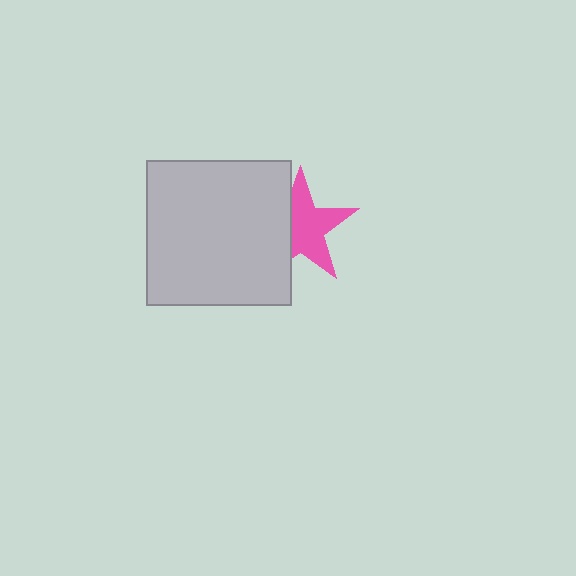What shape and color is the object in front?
The object in front is a light gray square.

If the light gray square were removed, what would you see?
You would see the complete pink star.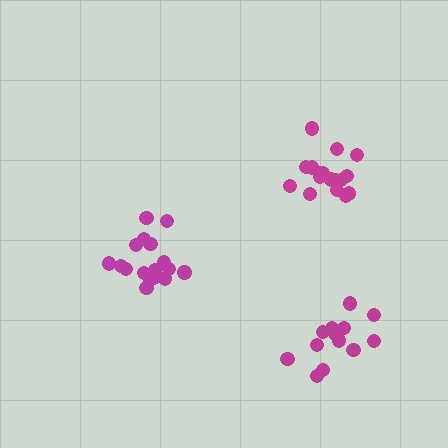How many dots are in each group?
Group 1: 17 dots, Group 2: 17 dots, Group 3: 14 dots (48 total).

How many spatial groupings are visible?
There are 3 spatial groupings.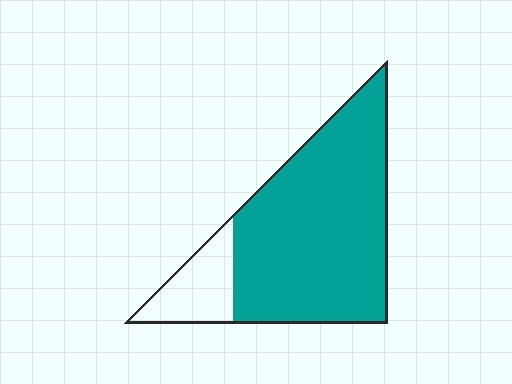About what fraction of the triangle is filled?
About five sixths (5/6).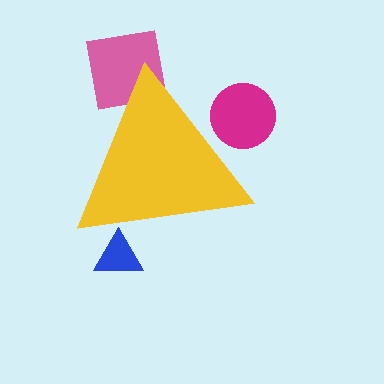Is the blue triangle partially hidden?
Yes, the blue triangle is partially hidden behind the yellow triangle.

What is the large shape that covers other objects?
A yellow triangle.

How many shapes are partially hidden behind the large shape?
3 shapes are partially hidden.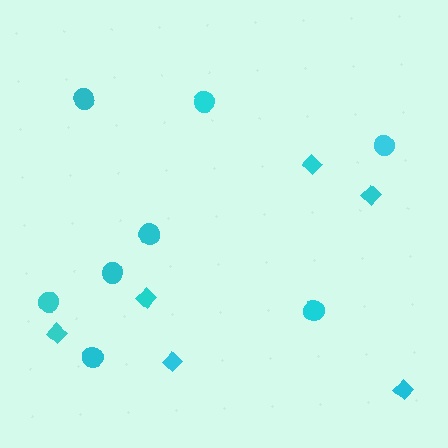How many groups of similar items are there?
There are 2 groups: one group of diamonds (6) and one group of circles (8).